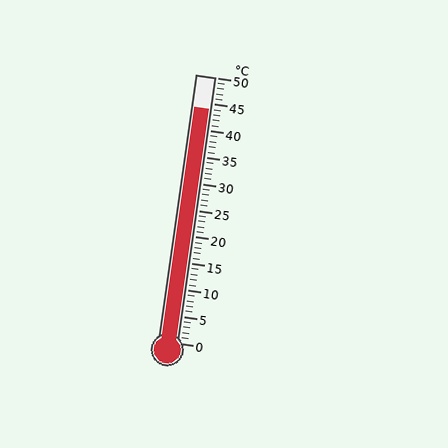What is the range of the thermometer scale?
The thermometer scale ranges from 0°C to 50°C.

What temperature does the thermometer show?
The thermometer shows approximately 44°C.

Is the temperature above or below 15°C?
The temperature is above 15°C.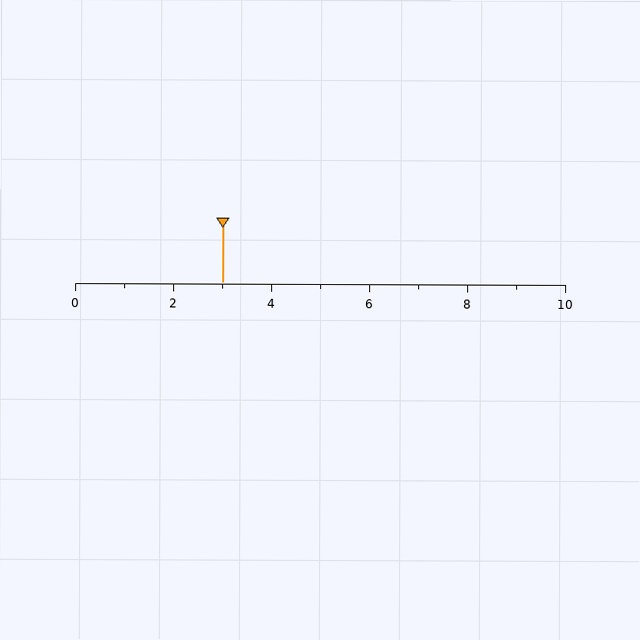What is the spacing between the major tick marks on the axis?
The major ticks are spaced 2 apart.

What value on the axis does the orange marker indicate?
The marker indicates approximately 3.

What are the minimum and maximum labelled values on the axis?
The axis runs from 0 to 10.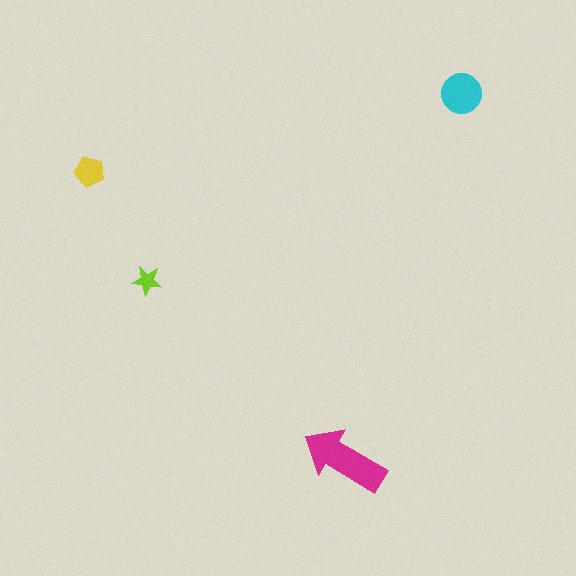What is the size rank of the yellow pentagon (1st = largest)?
3rd.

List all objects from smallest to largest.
The lime star, the yellow pentagon, the cyan circle, the magenta arrow.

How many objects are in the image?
There are 4 objects in the image.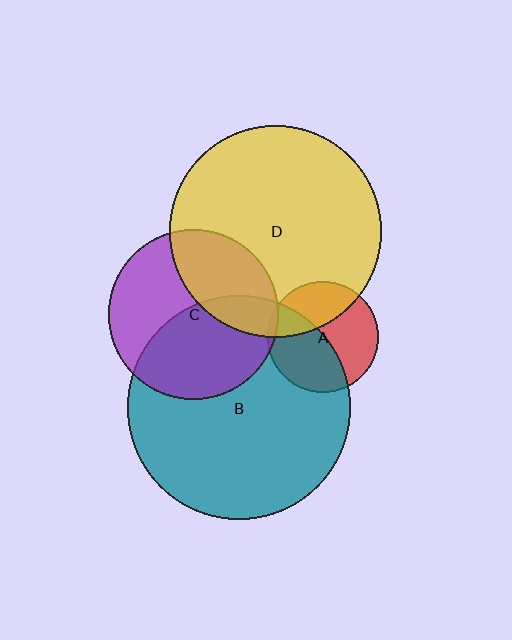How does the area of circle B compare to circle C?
Approximately 1.7 times.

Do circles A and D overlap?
Yes.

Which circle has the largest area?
Circle B (teal).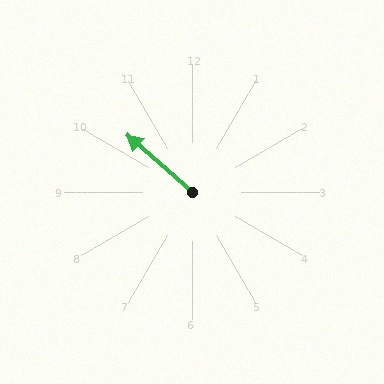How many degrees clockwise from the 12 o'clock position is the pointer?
Approximately 311 degrees.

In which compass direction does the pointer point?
Northwest.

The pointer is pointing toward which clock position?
Roughly 10 o'clock.